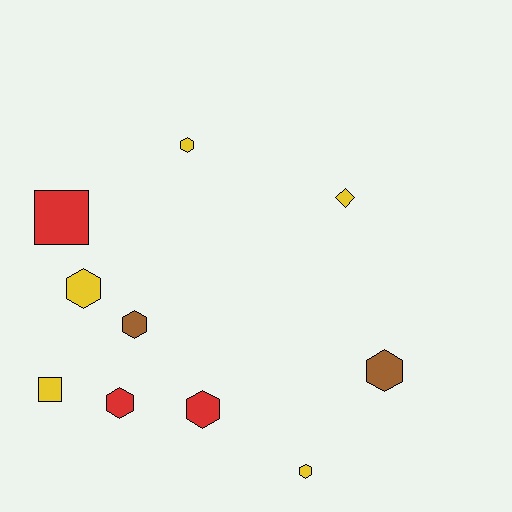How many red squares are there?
There is 1 red square.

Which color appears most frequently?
Yellow, with 5 objects.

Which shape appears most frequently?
Hexagon, with 7 objects.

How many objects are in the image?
There are 10 objects.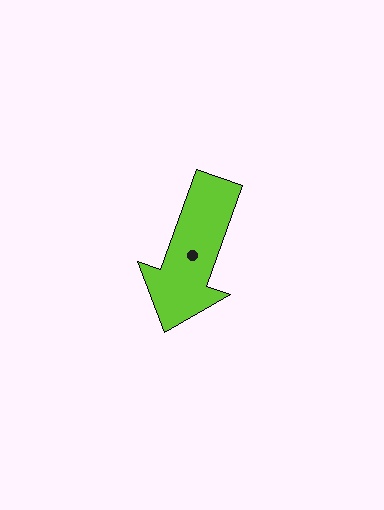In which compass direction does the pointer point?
South.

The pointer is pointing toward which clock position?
Roughly 7 o'clock.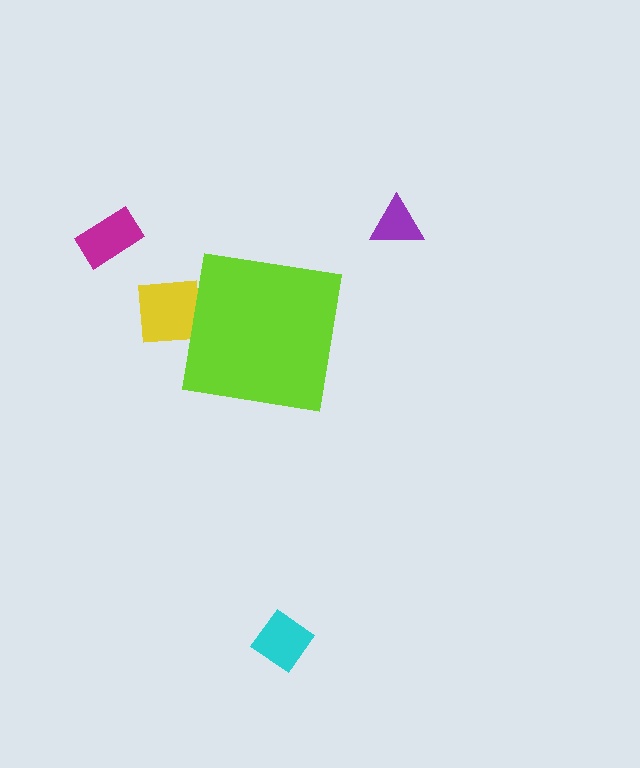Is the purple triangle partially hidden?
No, the purple triangle is fully visible.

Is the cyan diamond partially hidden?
No, the cyan diamond is fully visible.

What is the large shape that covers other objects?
A lime square.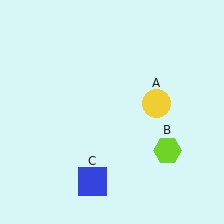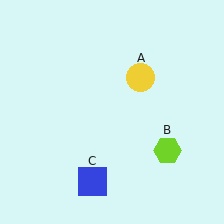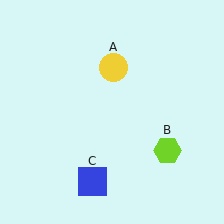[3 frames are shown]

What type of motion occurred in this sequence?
The yellow circle (object A) rotated counterclockwise around the center of the scene.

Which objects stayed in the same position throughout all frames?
Lime hexagon (object B) and blue square (object C) remained stationary.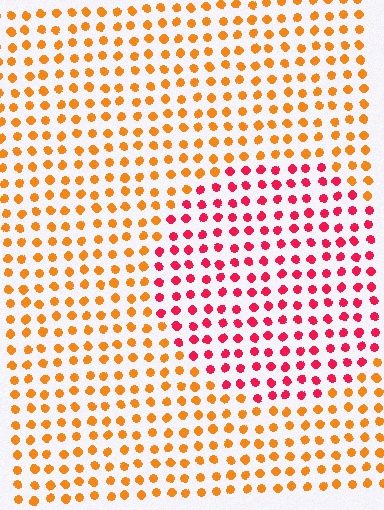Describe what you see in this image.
The image is filled with small orange elements in a uniform arrangement. A circle-shaped region is visible where the elements are tinted to a slightly different hue, forming a subtle color boundary.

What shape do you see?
I see a circle.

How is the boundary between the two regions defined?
The boundary is defined purely by a slight shift in hue (about 46 degrees). Spacing, size, and orientation are identical on both sides.